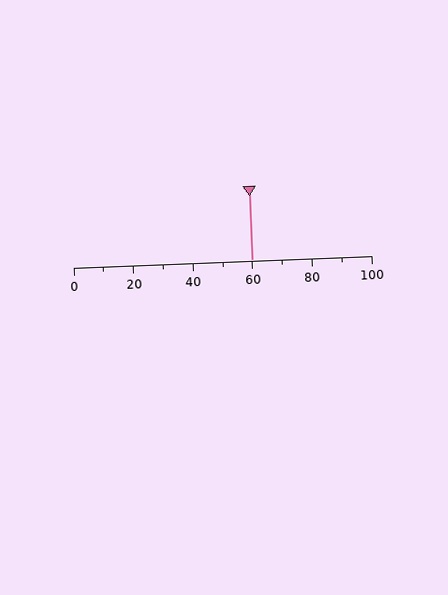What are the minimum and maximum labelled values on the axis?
The axis runs from 0 to 100.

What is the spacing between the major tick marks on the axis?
The major ticks are spaced 20 apart.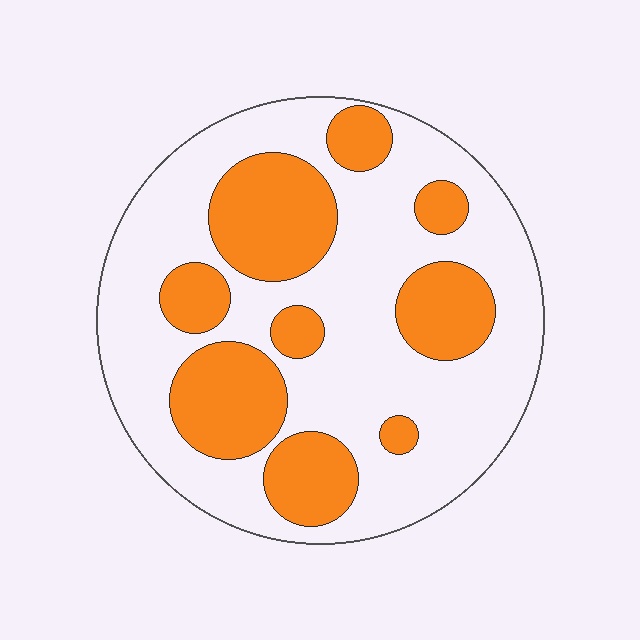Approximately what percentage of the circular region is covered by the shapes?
Approximately 35%.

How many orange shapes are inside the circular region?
9.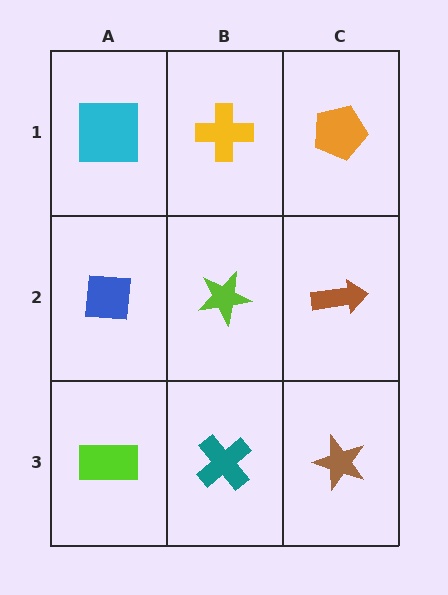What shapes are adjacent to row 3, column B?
A lime star (row 2, column B), a lime rectangle (row 3, column A), a brown star (row 3, column C).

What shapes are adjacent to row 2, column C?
An orange pentagon (row 1, column C), a brown star (row 3, column C), a lime star (row 2, column B).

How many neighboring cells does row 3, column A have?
2.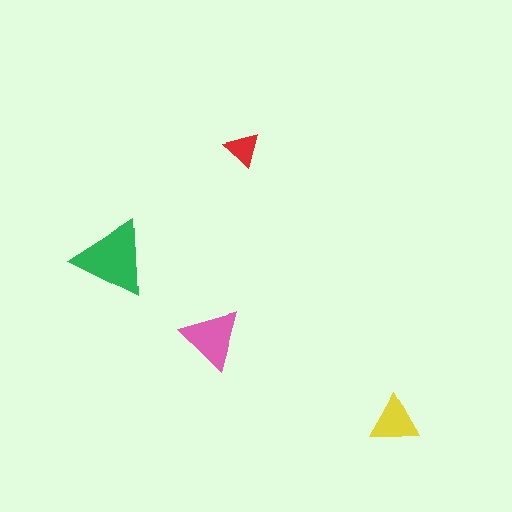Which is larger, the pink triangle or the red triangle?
The pink one.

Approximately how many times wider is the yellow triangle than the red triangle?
About 1.5 times wider.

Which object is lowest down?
The yellow triangle is bottommost.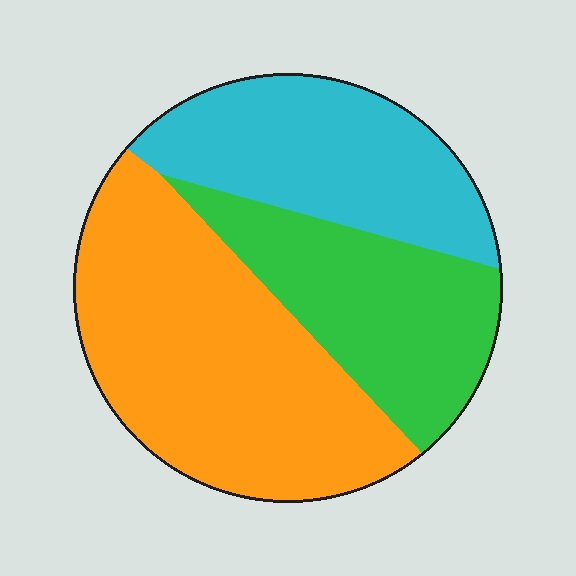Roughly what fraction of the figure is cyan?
Cyan covers 28% of the figure.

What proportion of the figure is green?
Green covers about 25% of the figure.